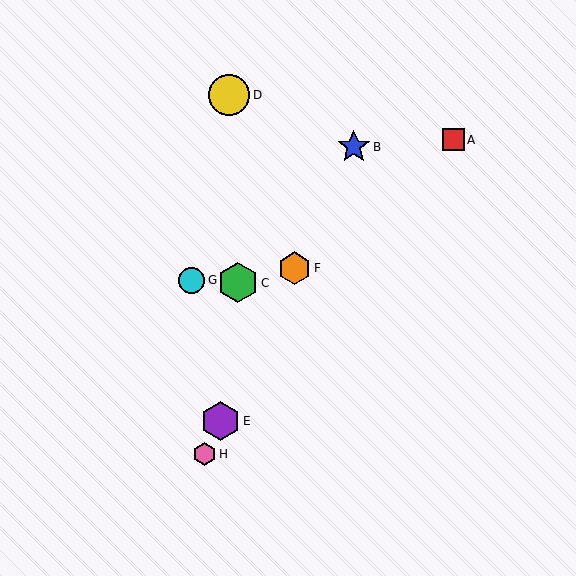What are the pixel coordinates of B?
Object B is at (354, 147).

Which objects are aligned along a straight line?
Objects B, E, F, H are aligned along a straight line.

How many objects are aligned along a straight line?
4 objects (B, E, F, H) are aligned along a straight line.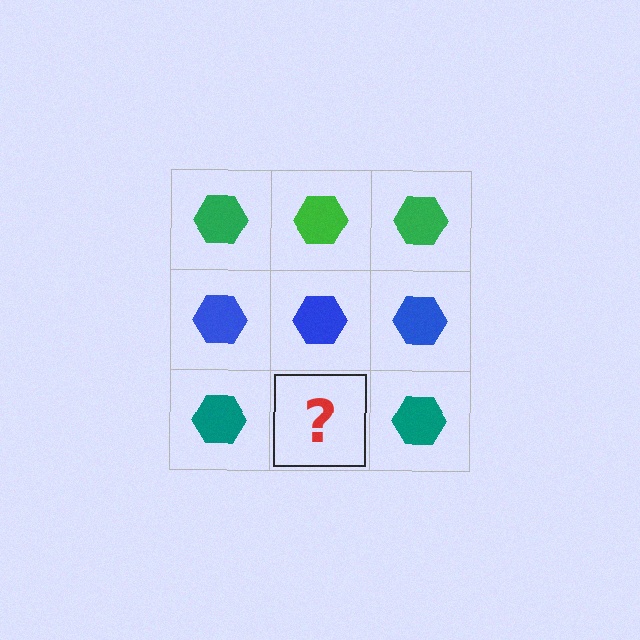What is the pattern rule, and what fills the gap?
The rule is that each row has a consistent color. The gap should be filled with a teal hexagon.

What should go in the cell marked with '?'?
The missing cell should contain a teal hexagon.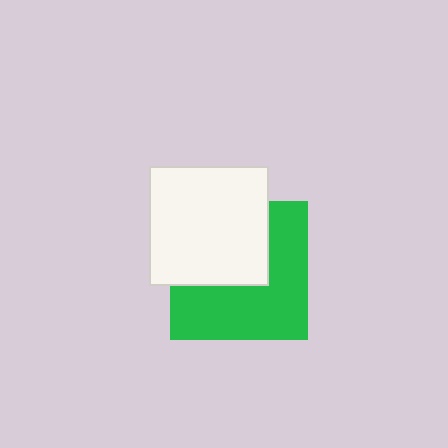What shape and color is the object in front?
The object in front is a white square.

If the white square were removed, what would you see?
You would see the complete green square.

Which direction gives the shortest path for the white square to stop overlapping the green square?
Moving toward the upper-left gives the shortest separation.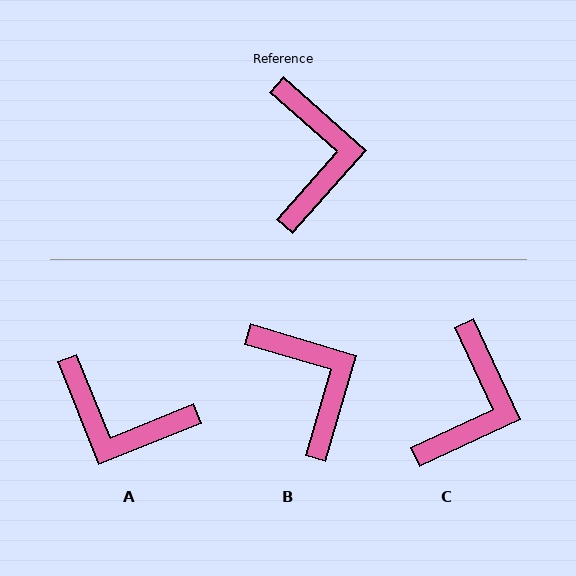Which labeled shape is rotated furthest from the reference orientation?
A, about 116 degrees away.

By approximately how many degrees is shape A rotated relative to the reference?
Approximately 116 degrees clockwise.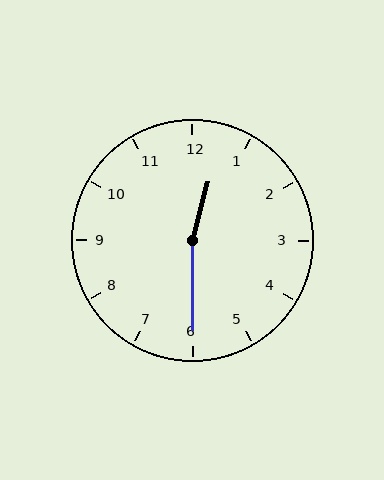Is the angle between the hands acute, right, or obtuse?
It is obtuse.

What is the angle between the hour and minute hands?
Approximately 165 degrees.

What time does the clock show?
12:30.